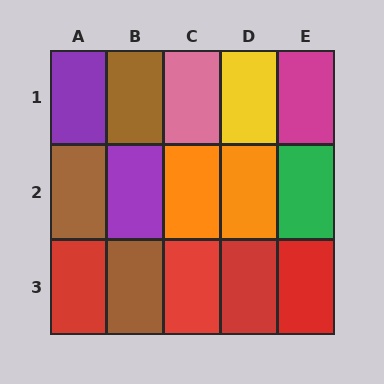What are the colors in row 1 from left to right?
Purple, brown, pink, yellow, magenta.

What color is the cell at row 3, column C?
Red.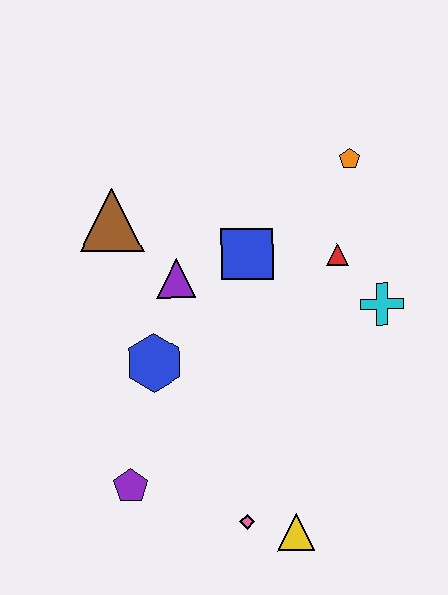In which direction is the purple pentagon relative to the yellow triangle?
The purple pentagon is to the left of the yellow triangle.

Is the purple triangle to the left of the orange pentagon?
Yes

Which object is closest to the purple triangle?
The blue square is closest to the purple triangle.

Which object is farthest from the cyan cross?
The purple pentagon is farthest from the cyan cross.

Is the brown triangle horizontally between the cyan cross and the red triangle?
No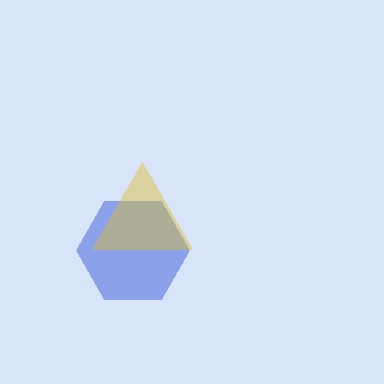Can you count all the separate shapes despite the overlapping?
Yes, there are 2 separate shapes.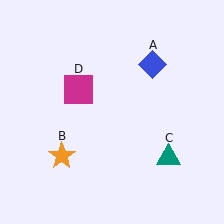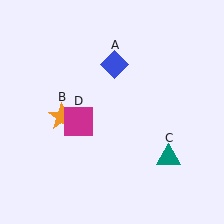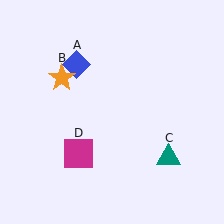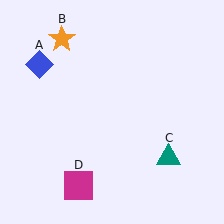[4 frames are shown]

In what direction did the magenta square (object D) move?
The magenta square (object D) moved down.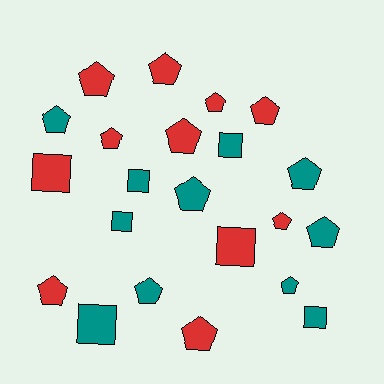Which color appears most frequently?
Teal, with 11 objects.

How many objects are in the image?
There are 22 objects.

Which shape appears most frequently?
Pentagon, with 15 objects.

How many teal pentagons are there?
There are 6 teal pentagons.